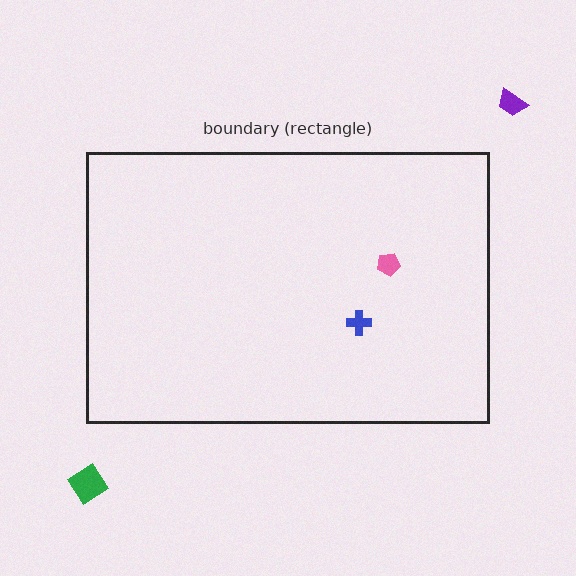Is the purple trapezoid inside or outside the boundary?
Outside.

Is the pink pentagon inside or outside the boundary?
Inside.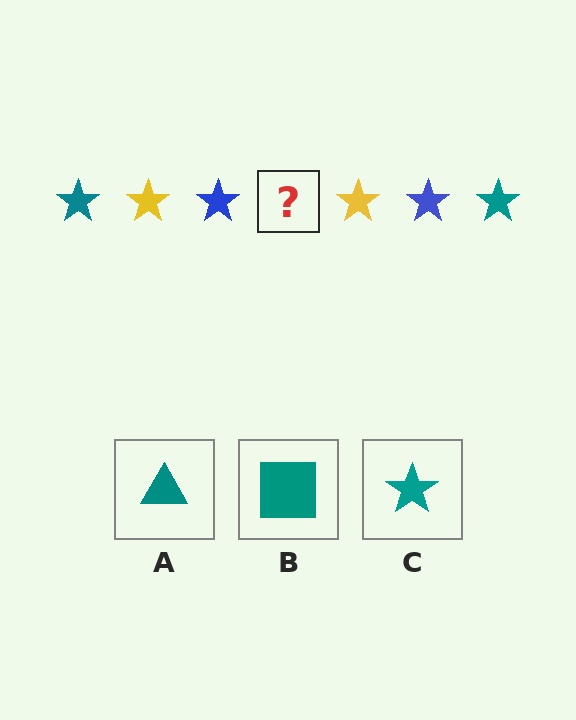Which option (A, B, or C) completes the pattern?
C.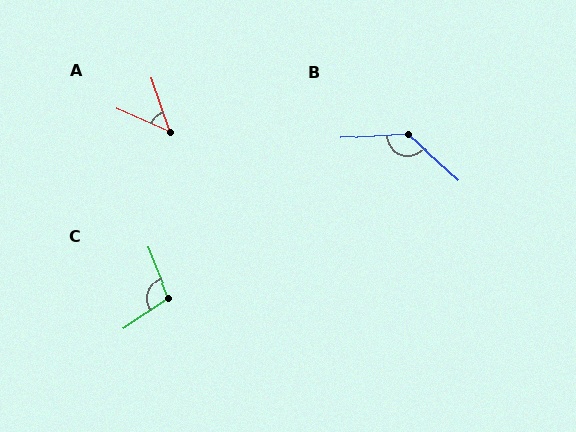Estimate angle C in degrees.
Approximately 103 degrees.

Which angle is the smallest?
A, at approximately 48 degrees.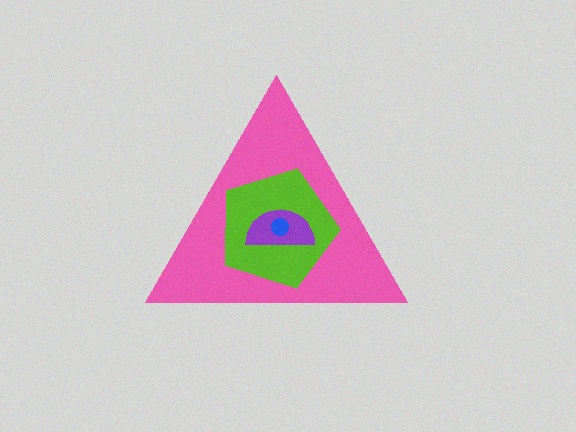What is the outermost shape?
The pink triangle.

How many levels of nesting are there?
4.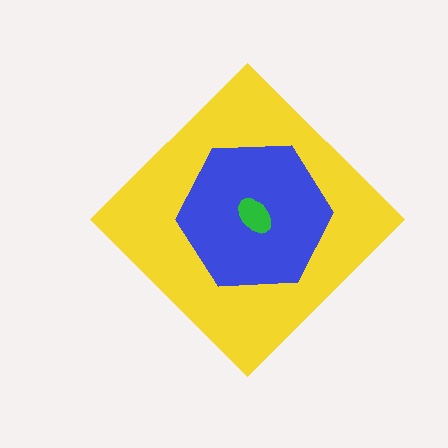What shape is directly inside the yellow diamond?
The blue hexagon.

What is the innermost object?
The green ellipse.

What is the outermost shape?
The yellow diamond.